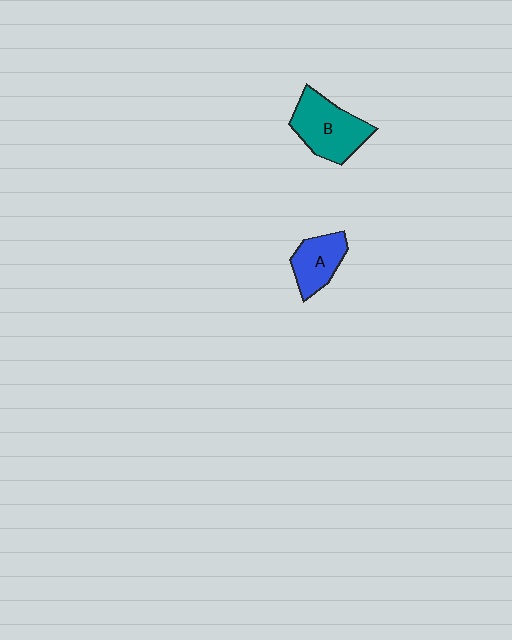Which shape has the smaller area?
Shape A (blue).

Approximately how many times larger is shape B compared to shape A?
Approximately 1.5 times.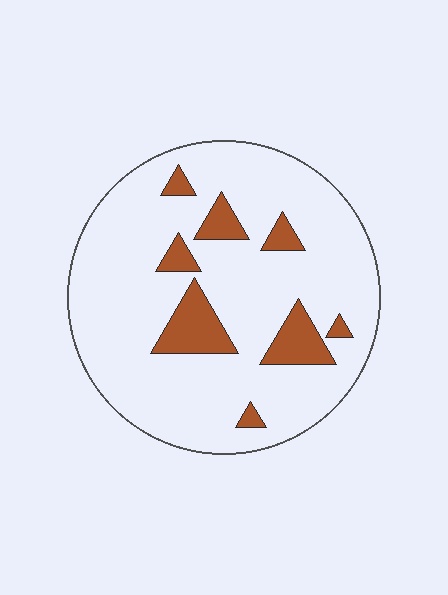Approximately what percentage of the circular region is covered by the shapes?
Approximately 15%.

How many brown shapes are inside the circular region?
8.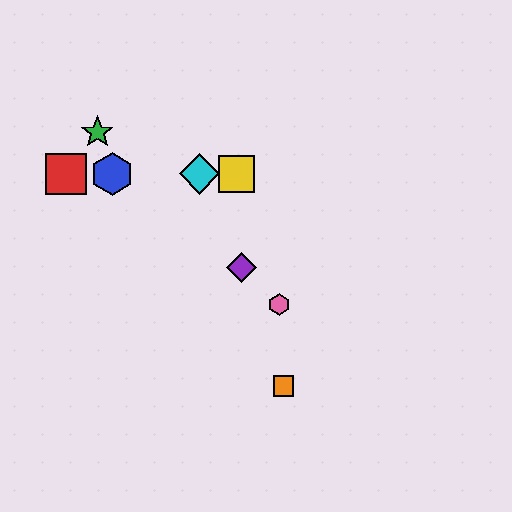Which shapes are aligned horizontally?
The red square, the blue hexagon, the yellow square, the cyan diamond are aligned horizontally.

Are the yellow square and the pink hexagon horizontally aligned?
No, the yellow square is at y≈174 and the pink hexagon is at y≈304.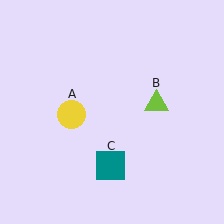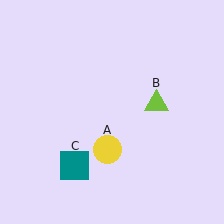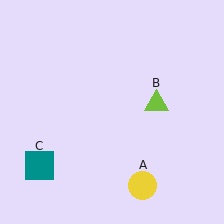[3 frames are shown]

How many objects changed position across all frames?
2 objects changed position: yellow circle (object A), teal square (object C).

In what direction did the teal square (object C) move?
The teal square (object C) moved left.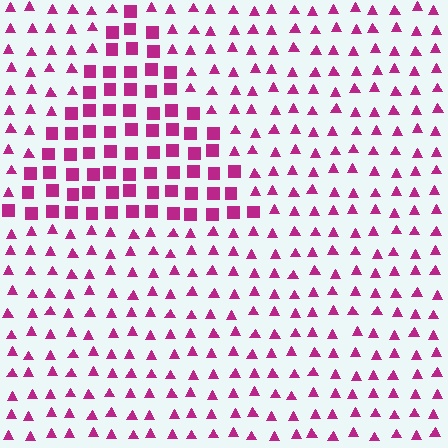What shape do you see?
I see a triangle.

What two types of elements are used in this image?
The image uses squares inside the triangle region and triangles outside it.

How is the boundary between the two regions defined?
The boundary is defined by a change in element shape: squares inside vs. triangles outside. All elements share the same color and spacing.